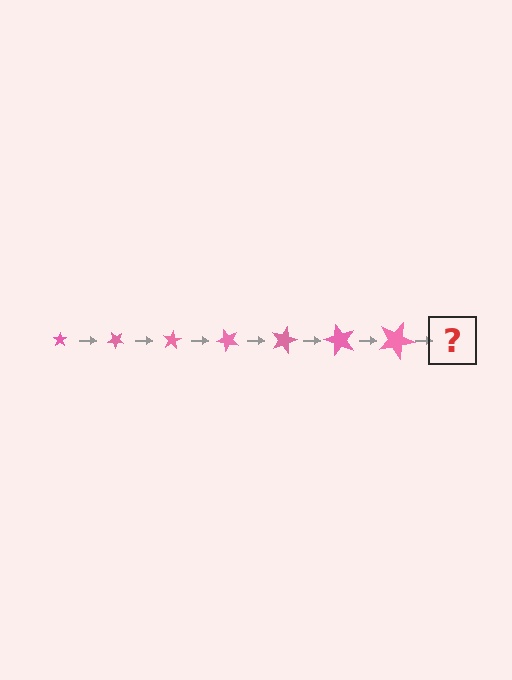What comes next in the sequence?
The next element should be a star, larger than the previous one and rotated 280 degrees from the start.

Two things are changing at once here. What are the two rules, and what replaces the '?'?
The two rules are that the star grows larger each step and it rotates 40 degrees each step. The '?' should be a star, larger than the previous one and rotated 280 degrees from the start.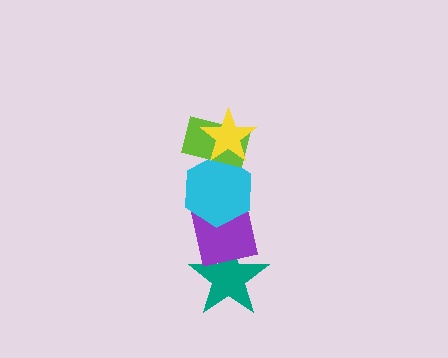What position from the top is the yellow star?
The yellow star is 1st from the top.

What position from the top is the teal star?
The teal star is 5th from the top.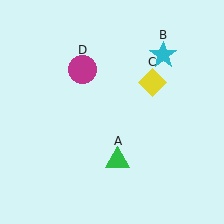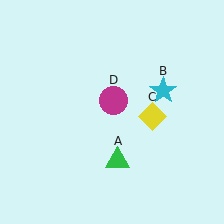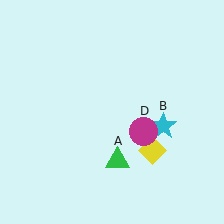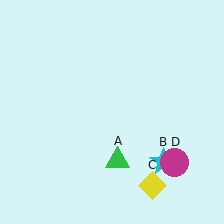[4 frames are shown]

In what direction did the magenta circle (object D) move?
The magenta circle (object D) moved down and to the right.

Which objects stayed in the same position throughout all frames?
Green triangle (object A) remained stationary.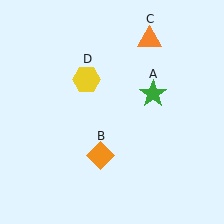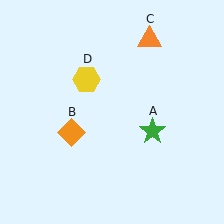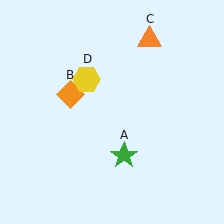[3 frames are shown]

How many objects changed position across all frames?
2 objects changed position: green star (object A), orange diamond (object B).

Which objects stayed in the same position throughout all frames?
Orange triangle (object C) and yellow hexagon (object D) remained stationary.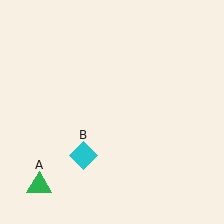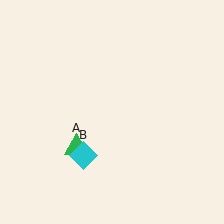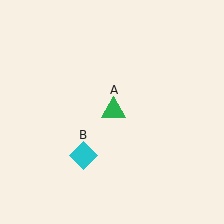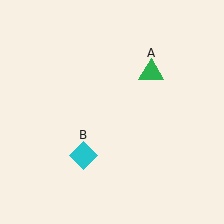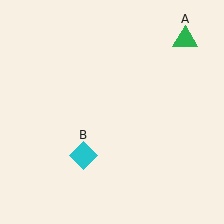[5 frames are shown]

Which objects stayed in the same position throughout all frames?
Cyan diamond (object B) remained stationary.